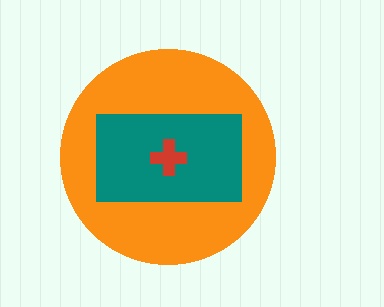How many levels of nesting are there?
3.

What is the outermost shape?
The orange circle.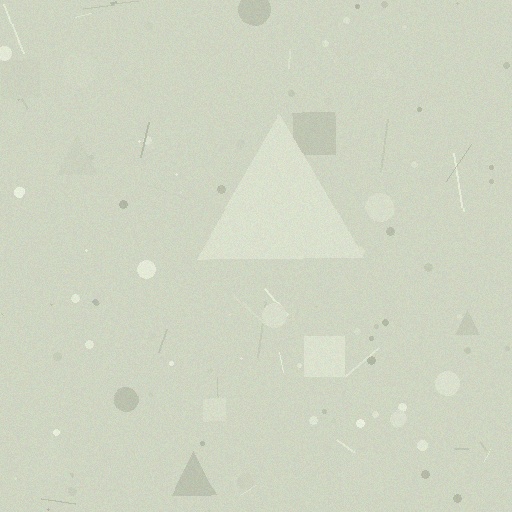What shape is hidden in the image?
A triangle is hidden in the image.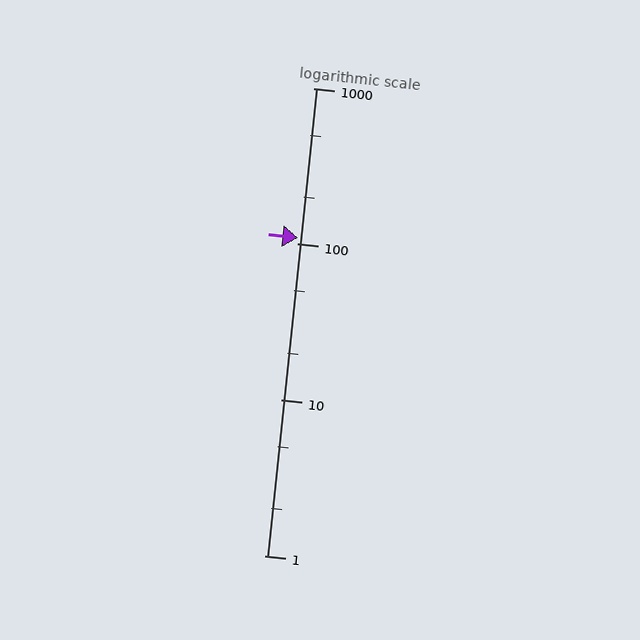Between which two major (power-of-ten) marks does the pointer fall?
The pointer is between 100 and 1000.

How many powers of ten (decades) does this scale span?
The scale spans 3 decades, from 1 to 1000.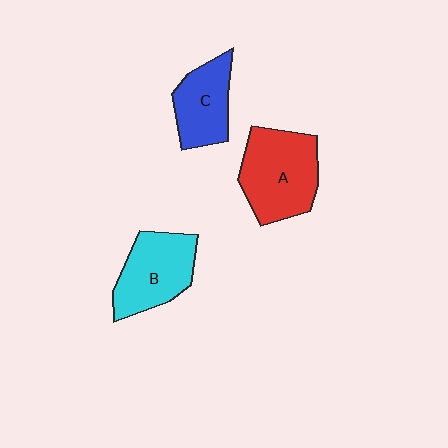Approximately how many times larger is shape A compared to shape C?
Approximately 1.4 times.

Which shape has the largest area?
Shape A (red).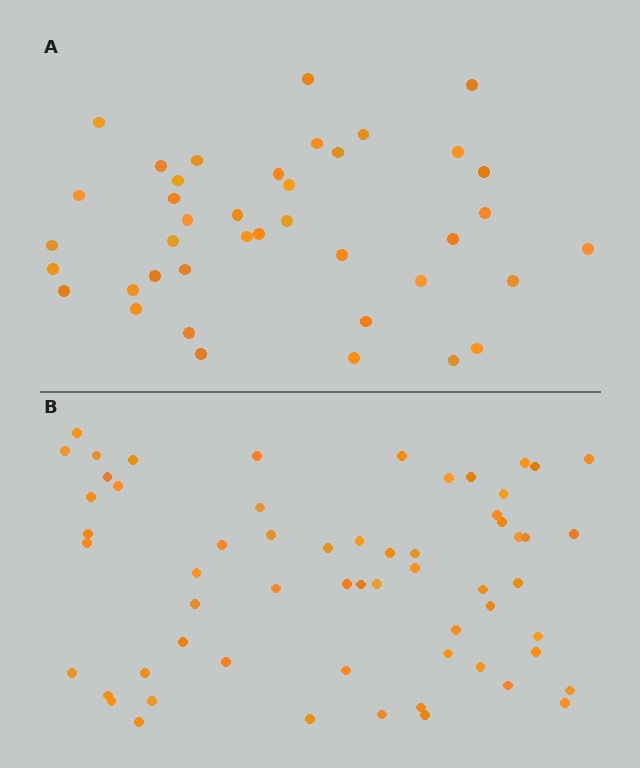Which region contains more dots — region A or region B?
Region B (the bottom region) has more dots.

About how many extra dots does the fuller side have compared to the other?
Region B has approximately 20 more dots than region A.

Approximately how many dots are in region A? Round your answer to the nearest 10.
About 40 dots.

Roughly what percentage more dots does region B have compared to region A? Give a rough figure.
About 50% more.